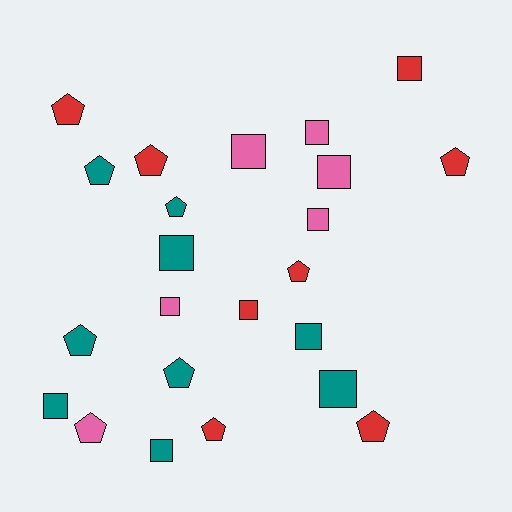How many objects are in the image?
There are 23 objects.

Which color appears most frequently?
Teal, with 9 objects.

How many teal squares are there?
There are 5 teal squares.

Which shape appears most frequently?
Square, with 12 objects.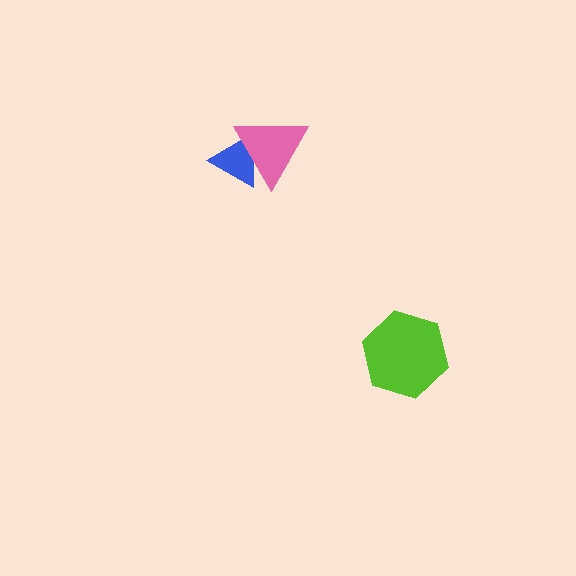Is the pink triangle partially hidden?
No, no other shape covers it.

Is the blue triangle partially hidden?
Yes, it is partially covered by another shape.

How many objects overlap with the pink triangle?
1 object overlaps with the pink triangle.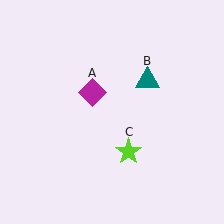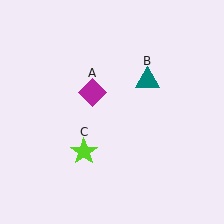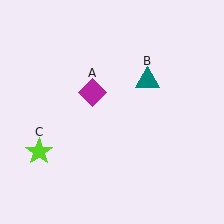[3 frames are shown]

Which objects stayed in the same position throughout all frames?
Magenta diamond (object A) and teal triangle (object B) remained stationary.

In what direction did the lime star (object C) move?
The lime star (object C) moved left.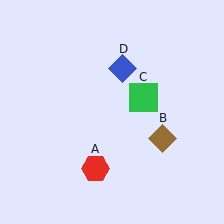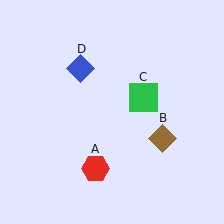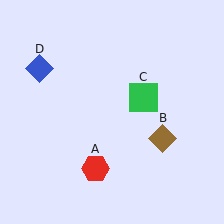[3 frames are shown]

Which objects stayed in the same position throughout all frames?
Red hexagon (object A) and brown diamond (object B) and green square (object C) remained stationary.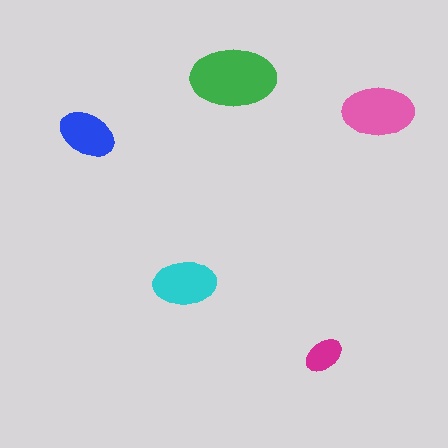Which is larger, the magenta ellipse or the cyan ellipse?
The cyan one.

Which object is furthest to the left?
The blue ellipse is leftmost.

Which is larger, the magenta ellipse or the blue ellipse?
The blue one.